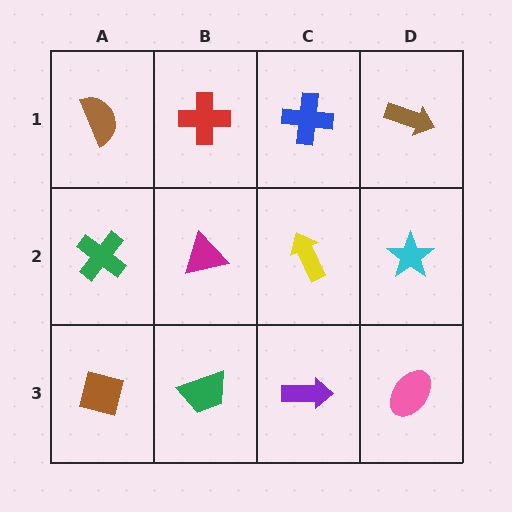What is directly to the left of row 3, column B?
A brown square.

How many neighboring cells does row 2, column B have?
4.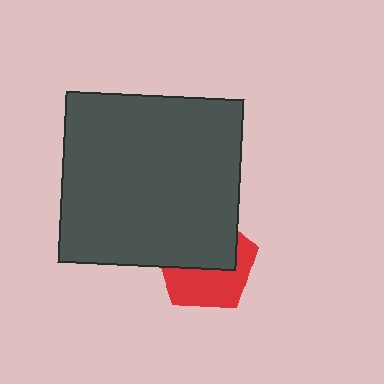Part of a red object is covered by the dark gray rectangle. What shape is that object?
It is a pentagon.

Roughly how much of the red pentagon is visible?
About half of it is visible (roughly 47%).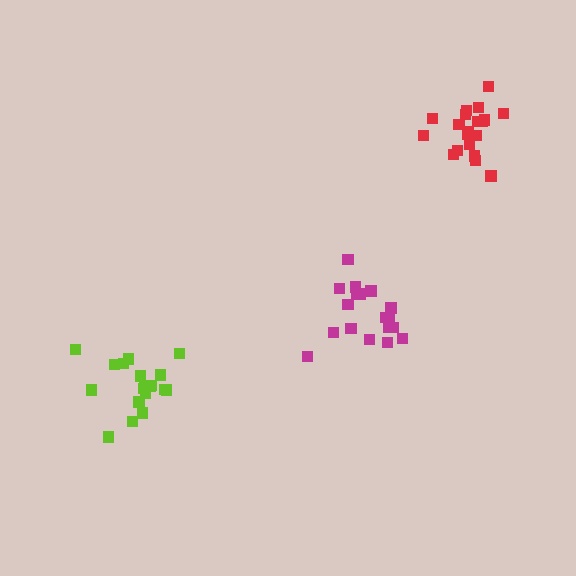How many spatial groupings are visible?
There are 3 spatial groupings.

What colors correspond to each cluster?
The clusters are colored: magenta, lime, red.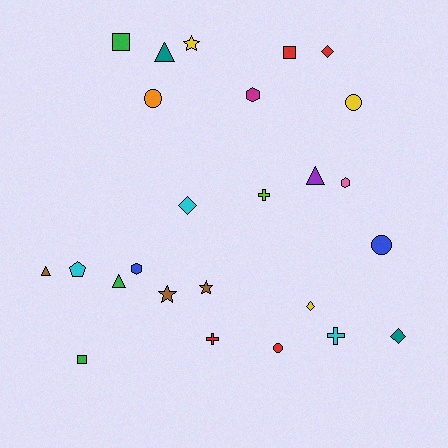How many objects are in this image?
There are 25 objects.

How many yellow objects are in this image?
There are 3 yellow objects.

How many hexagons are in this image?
There are 3 hexagons.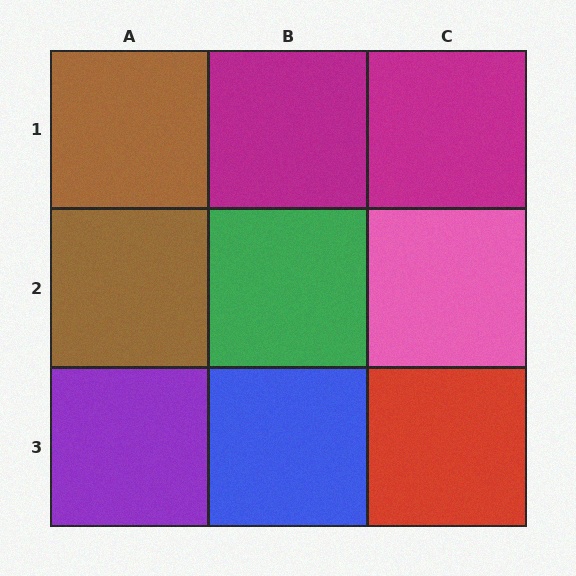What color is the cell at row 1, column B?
Magenta.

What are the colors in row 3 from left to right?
Purple, blue, red.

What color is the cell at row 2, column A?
Brown.